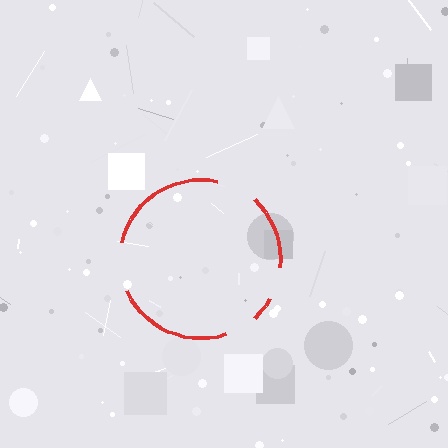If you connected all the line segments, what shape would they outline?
They would outline a circle.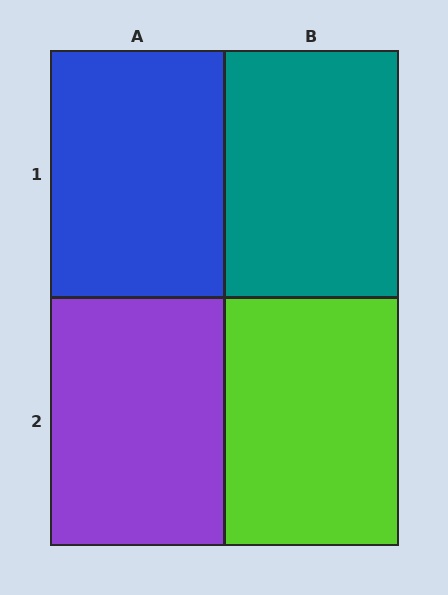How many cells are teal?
1 cell is teal.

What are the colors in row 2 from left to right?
Purple, lime.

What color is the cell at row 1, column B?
Teal.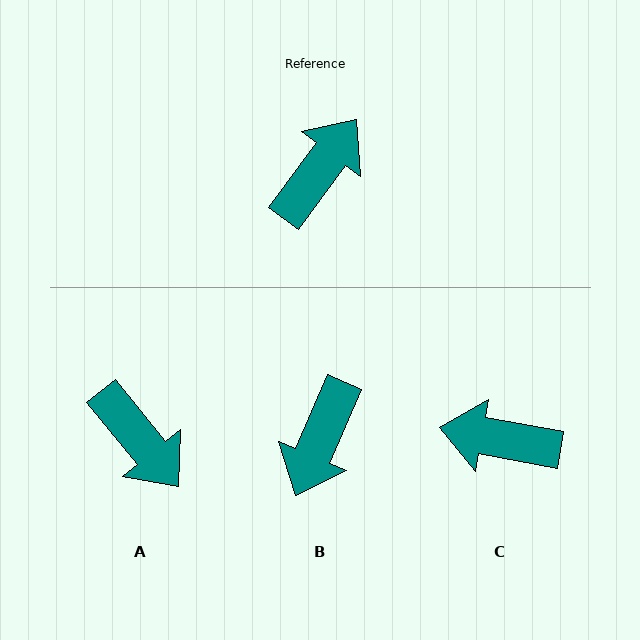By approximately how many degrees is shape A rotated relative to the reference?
Approximately 104 degrees clockwise.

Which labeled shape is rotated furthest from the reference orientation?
B, about 167 degrees away.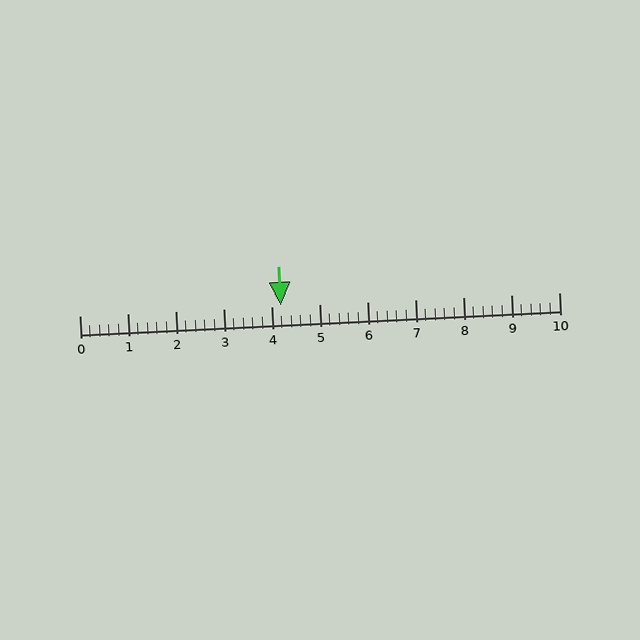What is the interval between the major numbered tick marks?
The major tick marks are spaced 1 units apart.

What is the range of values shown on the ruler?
The ruler shows values from 0 to 10.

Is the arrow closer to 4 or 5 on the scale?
The arrow is closer to 4.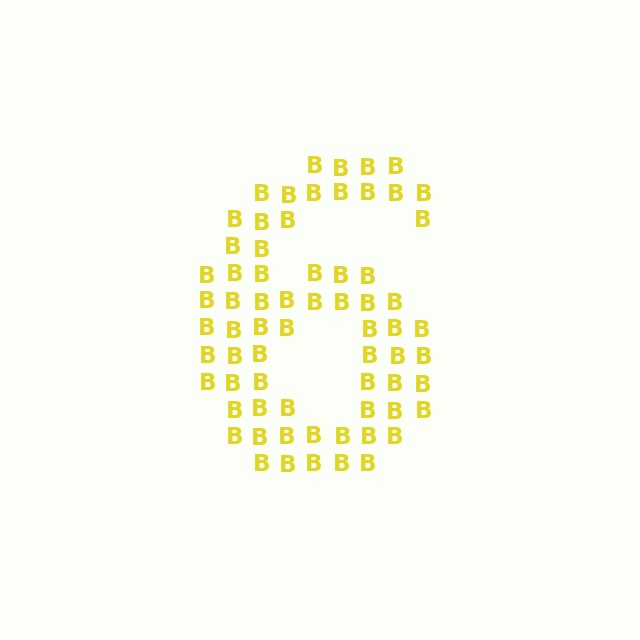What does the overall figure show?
The overall figure shows the digit 6.